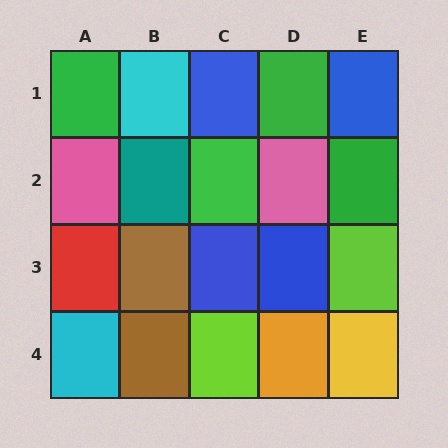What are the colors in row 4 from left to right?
Cyan, brown, lime, orange, yellow.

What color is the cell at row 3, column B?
Brown.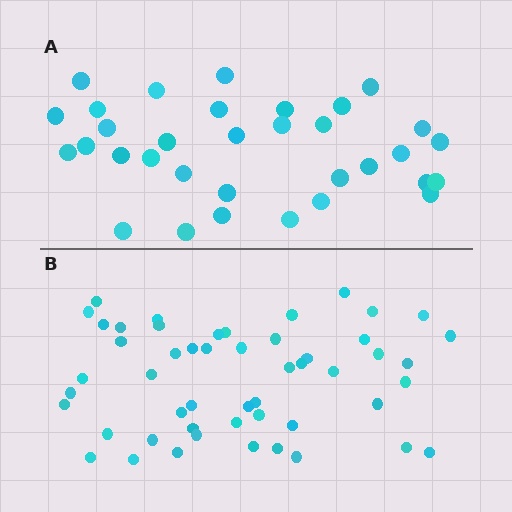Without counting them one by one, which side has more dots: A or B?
Region B (the bottom region) has more dots.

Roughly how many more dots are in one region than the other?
Region B has approximately 20 more dots than region A.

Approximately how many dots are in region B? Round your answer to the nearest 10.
About 50 dots. (The exact count is 51, which rounds to 50.)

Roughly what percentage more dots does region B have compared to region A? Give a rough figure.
About 55% more.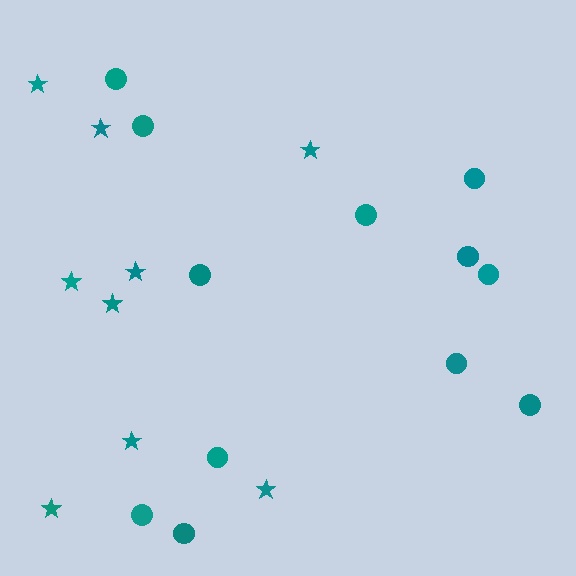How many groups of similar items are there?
There are 2 groups: one group of circles (12) and one group of stars (9).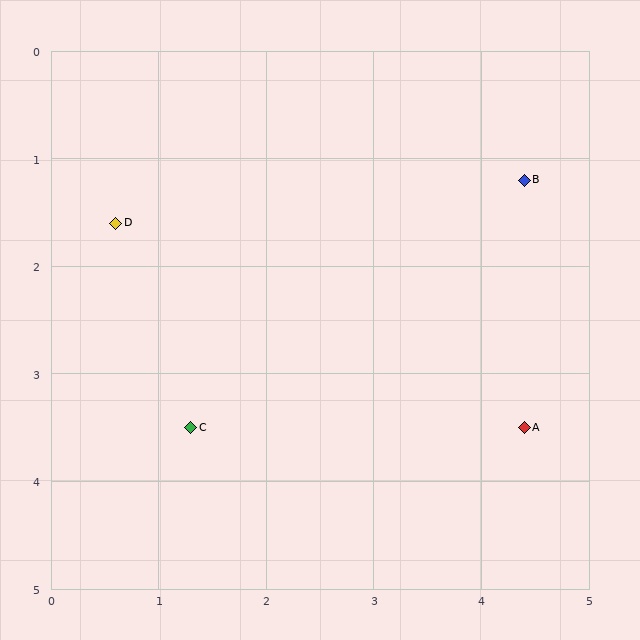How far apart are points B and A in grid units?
Points B and A are about 2.3 grid units apart.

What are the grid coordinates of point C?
Point C is at approximately (1.3, 3.5).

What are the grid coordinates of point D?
Point D is at approximately (0.6, 1.6).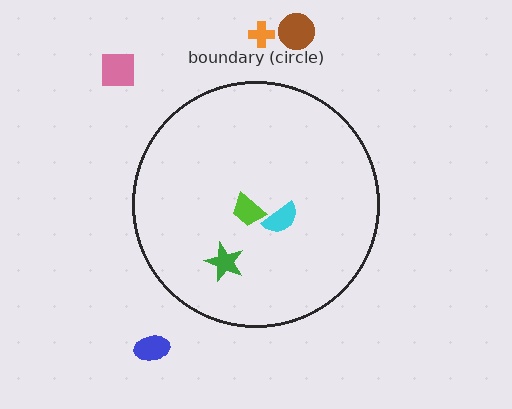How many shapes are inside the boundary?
3 inside, 4 outside.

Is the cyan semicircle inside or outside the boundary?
Inside.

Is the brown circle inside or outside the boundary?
Outside.